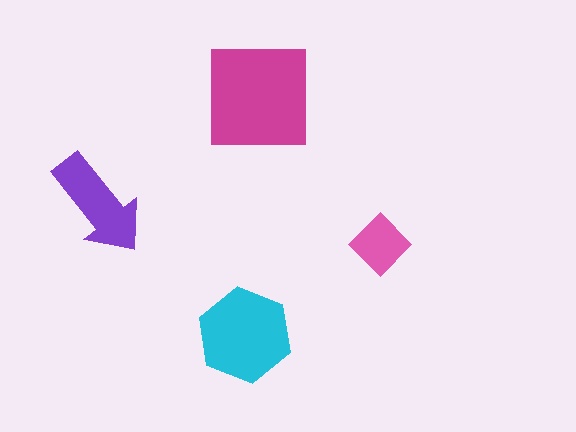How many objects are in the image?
There are 4 objects in the image.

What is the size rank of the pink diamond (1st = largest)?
4th.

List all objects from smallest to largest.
The pink diamond, the purple arrow, the cyan hexagon, the magenta square.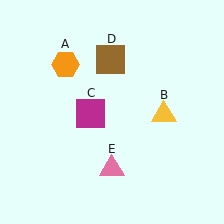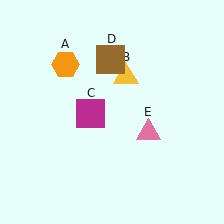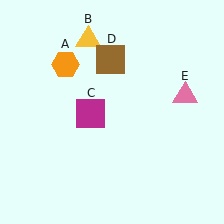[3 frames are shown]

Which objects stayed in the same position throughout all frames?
Orange hexagon (object A) and magenta square (object C) and brown square (object D) remained stationary.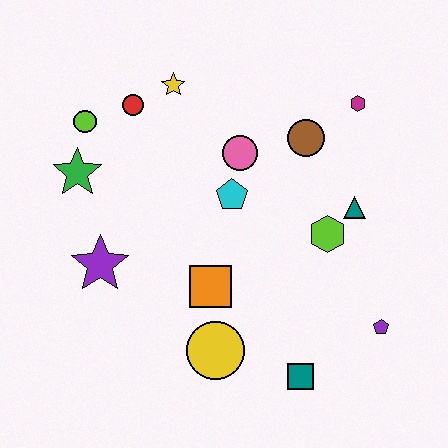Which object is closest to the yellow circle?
The orange square is closest to the yellow circle.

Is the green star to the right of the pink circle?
No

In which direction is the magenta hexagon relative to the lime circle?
The magenta hexagon is to the right of the lime circle.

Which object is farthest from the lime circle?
The purple pentagon is farthest from the lime circle.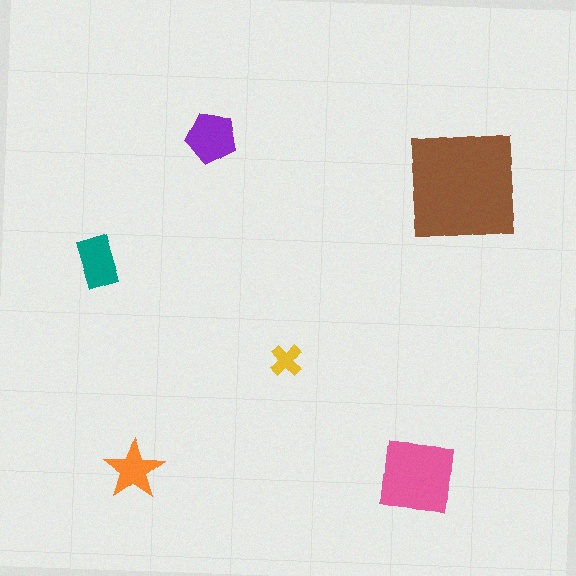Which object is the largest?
The brown square.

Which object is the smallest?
The yellow cross.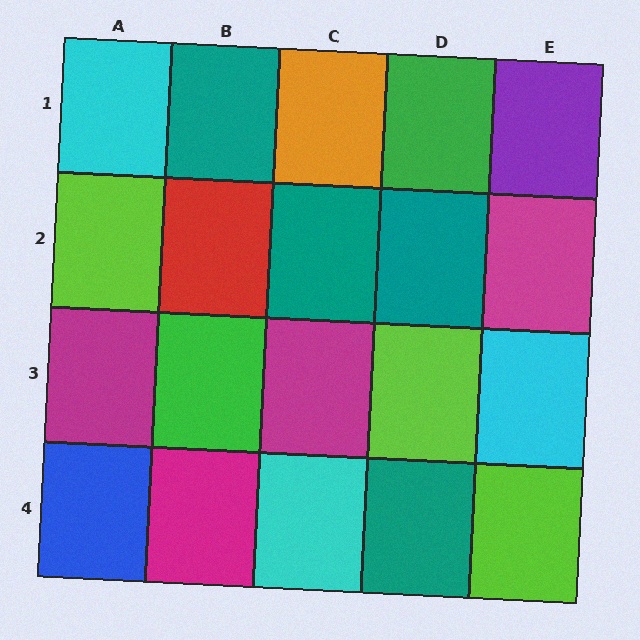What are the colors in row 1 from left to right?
Cyan, teal, orange, green, purple.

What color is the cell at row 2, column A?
Lime.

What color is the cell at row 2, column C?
Teal.